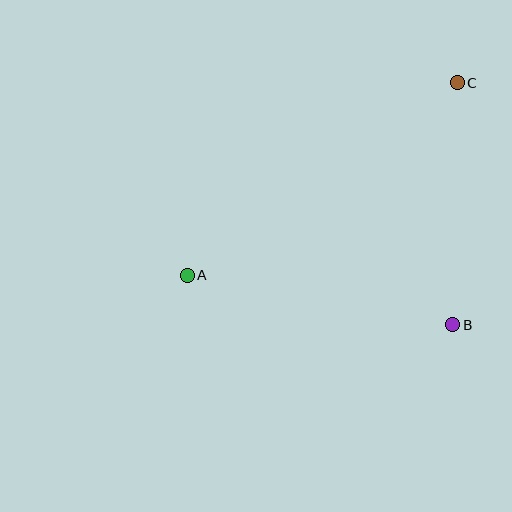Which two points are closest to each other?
Points B and C are closest to each other.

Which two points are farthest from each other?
Points A and C are farthest from each other.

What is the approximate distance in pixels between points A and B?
The distance between A and B is approximately 270 pixels.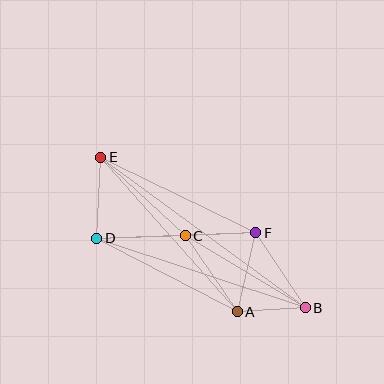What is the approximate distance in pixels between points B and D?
The distance between B and D is approximately 220 pixels.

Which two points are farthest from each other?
Points B and E are farthest from each other.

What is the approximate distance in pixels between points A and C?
The distance between A and C is approximately 92 pixels.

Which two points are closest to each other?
Points A and B are closest to each other.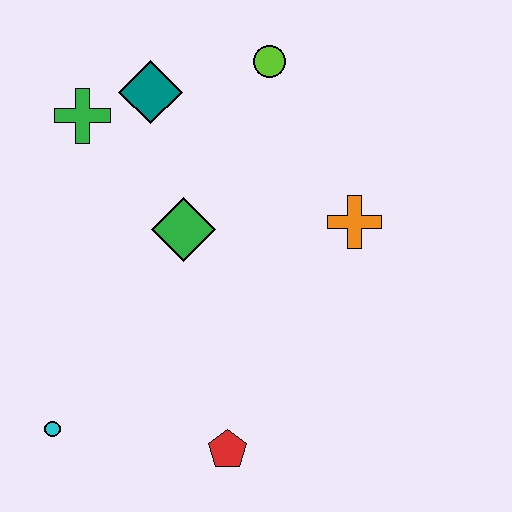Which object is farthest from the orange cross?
The cyan circle is farthest from the orange cross.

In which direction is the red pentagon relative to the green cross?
The red pentagon is below the green cross.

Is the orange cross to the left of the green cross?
No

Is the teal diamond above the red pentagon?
Yes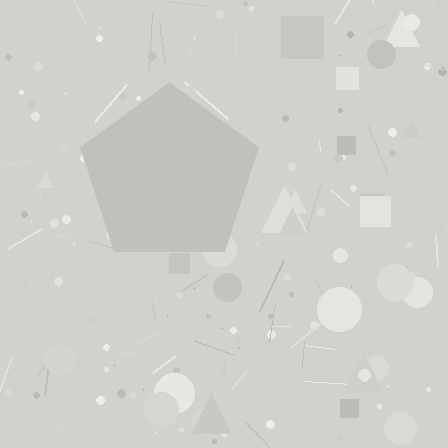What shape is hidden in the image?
A pentagon is hidden in the image.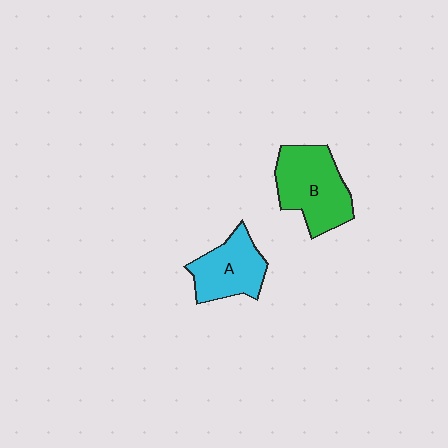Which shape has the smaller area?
Shape A (cyan).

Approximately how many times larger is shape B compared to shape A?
Approximately 1.3 times.